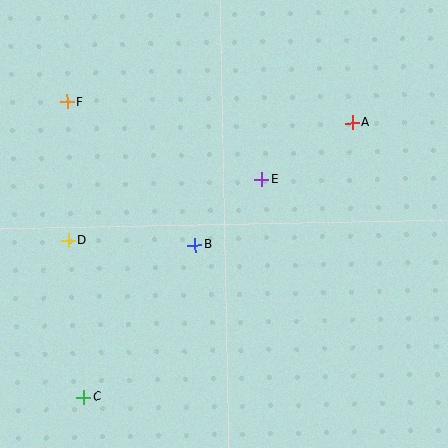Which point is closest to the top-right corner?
Point A is closest to the top-right corner.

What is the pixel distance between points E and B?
The distance between E and B is 93 pixels.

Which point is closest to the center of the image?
Point B at (195, 245) is closest to the center.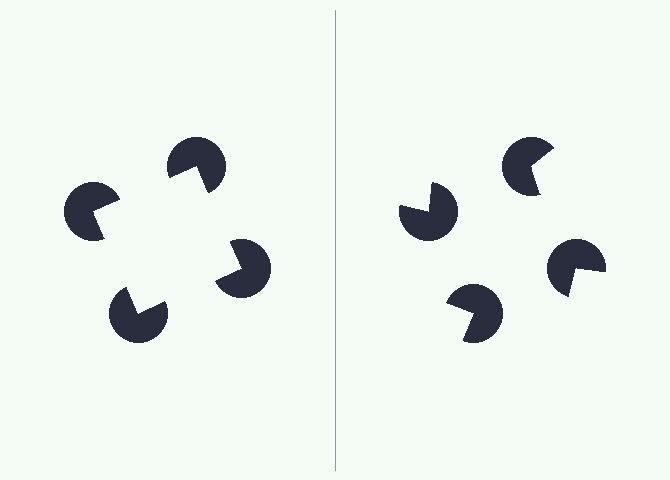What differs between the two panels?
The pac-man discs are positioned identically on both sides; only the wedge orientations differ. On the left they align to a square; on the right they are misaligned.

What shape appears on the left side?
An illusory square.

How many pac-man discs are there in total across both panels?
8 — 4 on each side.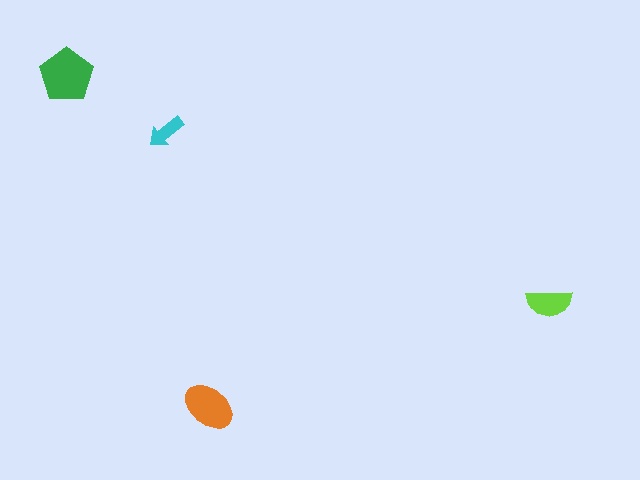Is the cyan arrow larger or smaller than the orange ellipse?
Smaller.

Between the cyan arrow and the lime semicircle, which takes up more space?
The lime semicircle.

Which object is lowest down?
The orange ellipse is bottommost.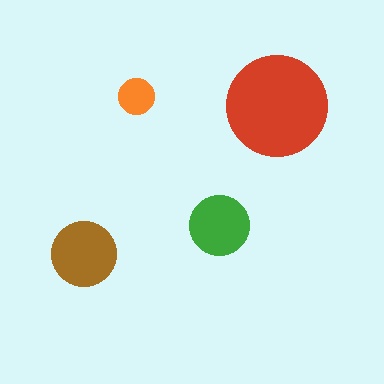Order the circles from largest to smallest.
the red one, the brown one, the green one, the orange one.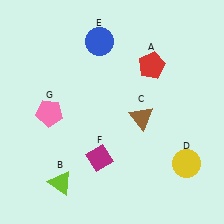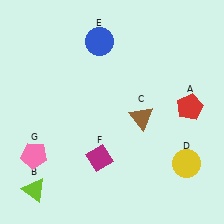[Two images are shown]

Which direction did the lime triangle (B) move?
The lime triangle (B) moved left.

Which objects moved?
The objects that moved are: the red pentagon (A), the lime triangle (B), the pink pentagon (G).